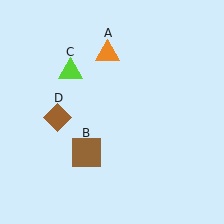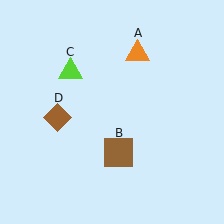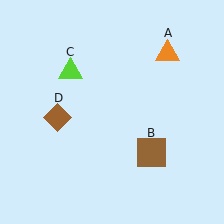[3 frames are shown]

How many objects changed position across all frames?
2 objects changed position: orange triangle (object A), brown square (object B).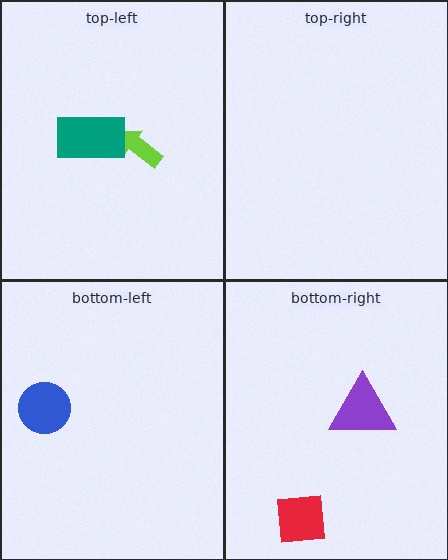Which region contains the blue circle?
The bottom-left region.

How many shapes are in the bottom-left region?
1.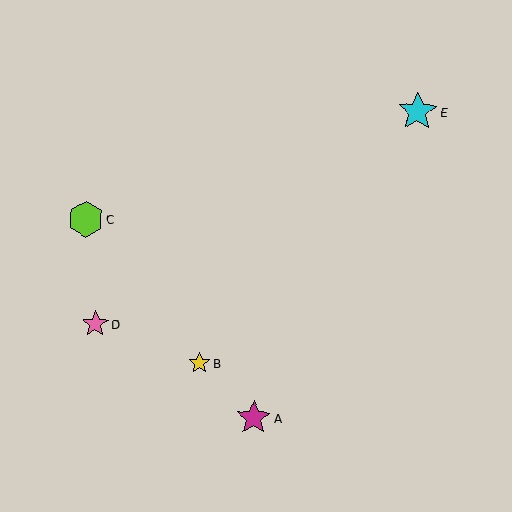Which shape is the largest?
The cyan star (labeled E) is the largest.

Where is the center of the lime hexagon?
The center of the lime hexagon is at (86, 219).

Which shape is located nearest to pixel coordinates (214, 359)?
The yellow star (labeled B) at (199, 363) is nearest to that location.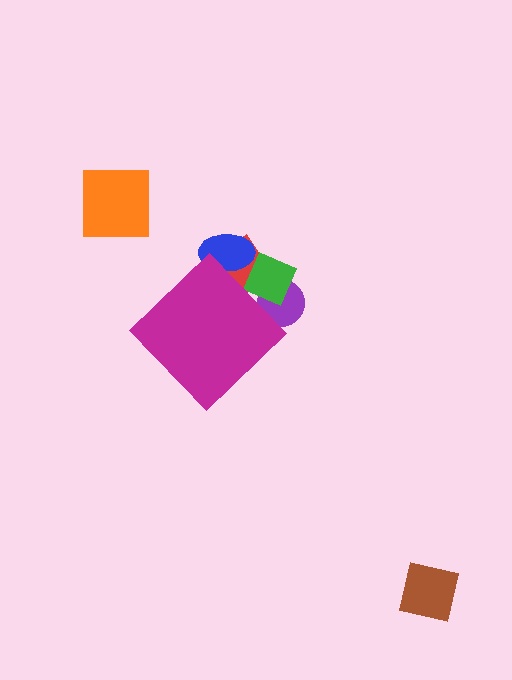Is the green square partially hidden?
Yes, the green square is partially hidden behind the magenta diamond.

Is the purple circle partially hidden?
Yes, the purple circle is partially hidden behind the magenta diamond.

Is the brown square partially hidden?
No, the brown square is fully visible.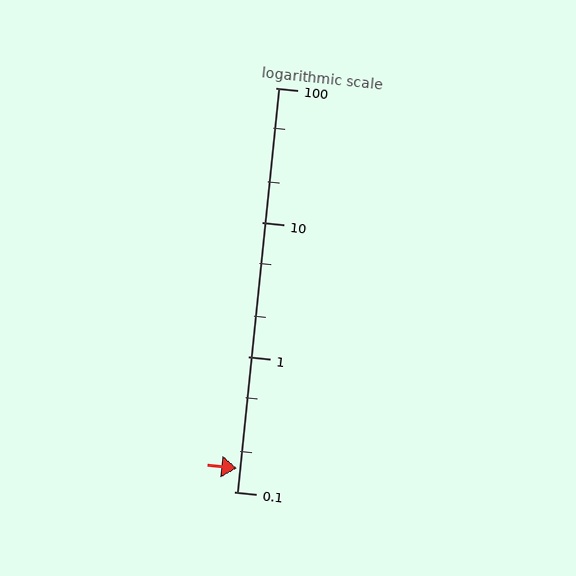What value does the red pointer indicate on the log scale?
The pointer indicates approximately 0.15.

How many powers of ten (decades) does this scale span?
The scale spans 3 decades, from 0.1 to 100.